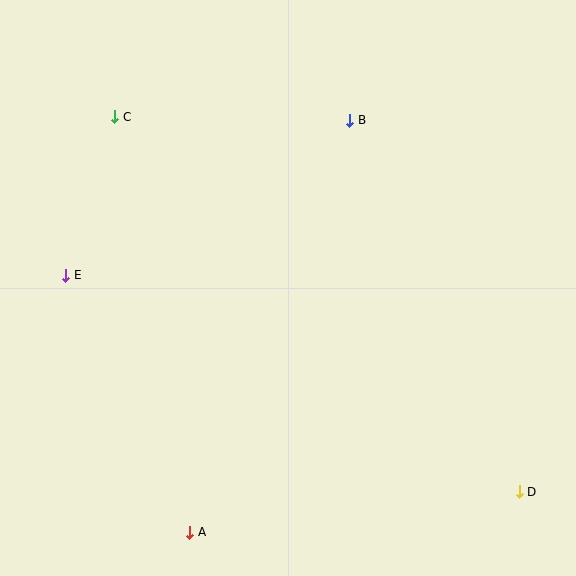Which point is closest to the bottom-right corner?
Point D is closest to the bottom-right corner.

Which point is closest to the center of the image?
Point B at (350, 120) is closest to the center.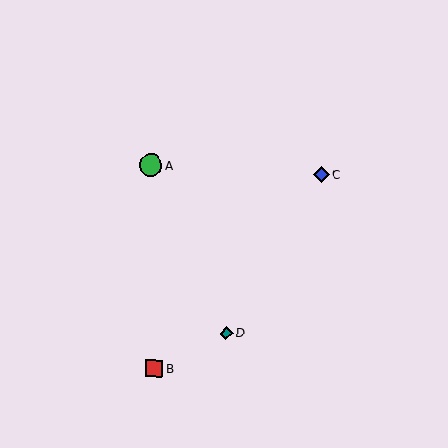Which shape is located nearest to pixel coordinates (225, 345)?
The teal diamond (labeled D) at (226, 333) is nearest to that location.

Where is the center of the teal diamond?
The center of the teal diamond is at (226, 333).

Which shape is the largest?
The green circle (labeled A) is the largest.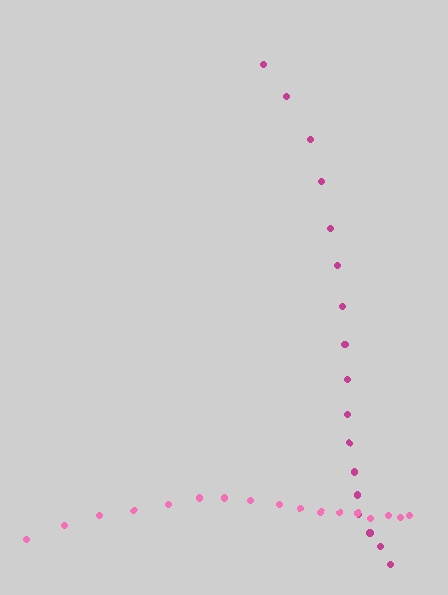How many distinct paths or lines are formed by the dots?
There are 2 distinct paths.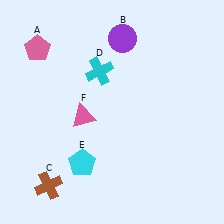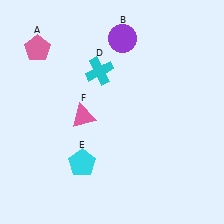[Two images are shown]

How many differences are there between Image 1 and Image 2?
There is 1 difference between the two images.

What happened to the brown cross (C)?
The brown cross (C) was removed in Image 2. It was in the bottom-left area of Image 1.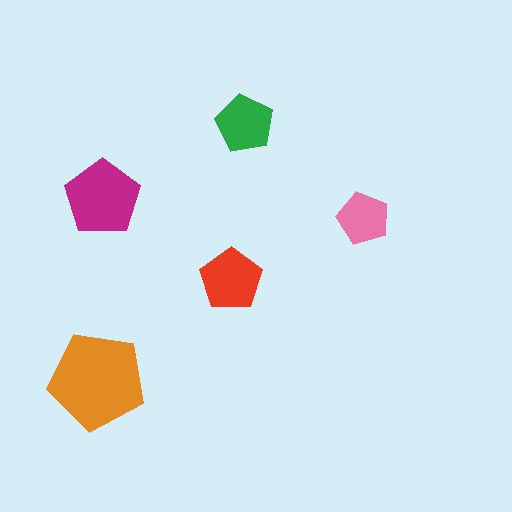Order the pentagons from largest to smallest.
the orange one, the magenta one, the red one, the green one, the pink one.